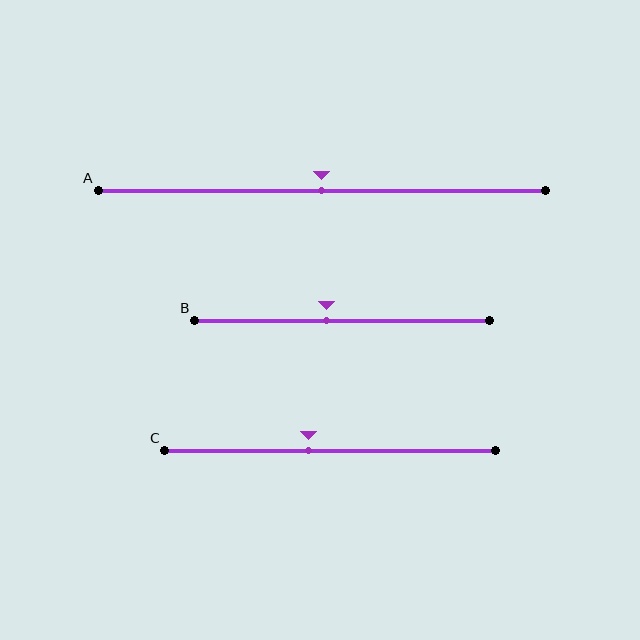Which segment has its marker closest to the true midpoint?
Segment A has its marker closest to the true midpoint.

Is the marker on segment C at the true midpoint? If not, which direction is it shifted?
No, the marker on segment C is shifted to the left by about 6% of the segment length.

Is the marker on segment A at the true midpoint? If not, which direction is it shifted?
Yes, the marker on segment A is at the true midpoint.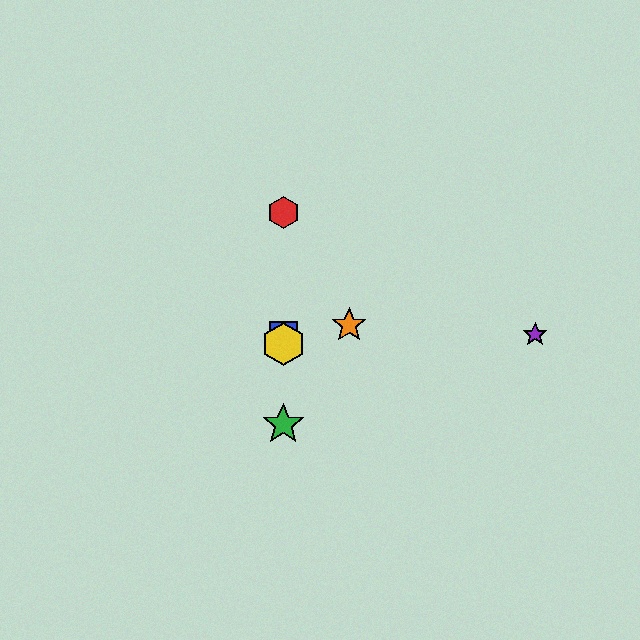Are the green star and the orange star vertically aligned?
No, the green star is at x≈283 and the orange star is at x≈349.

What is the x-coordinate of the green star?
The green star is at x≈283.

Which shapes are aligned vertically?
The red hexagon, the blue square, the green star, the yellow hexagon are aligned vertically.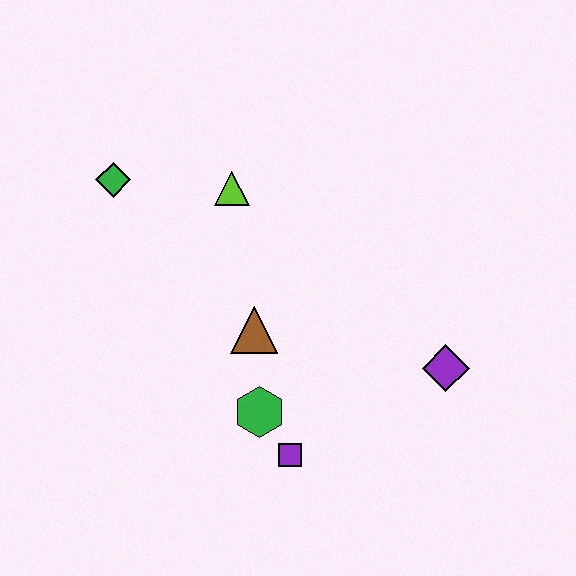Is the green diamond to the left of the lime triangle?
Yes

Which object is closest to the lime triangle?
The green diamond is closest to the lime triangle.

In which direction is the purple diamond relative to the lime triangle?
The purple diamond is to the right of the lime triangle.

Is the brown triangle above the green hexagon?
Yes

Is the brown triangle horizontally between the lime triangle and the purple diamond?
Yes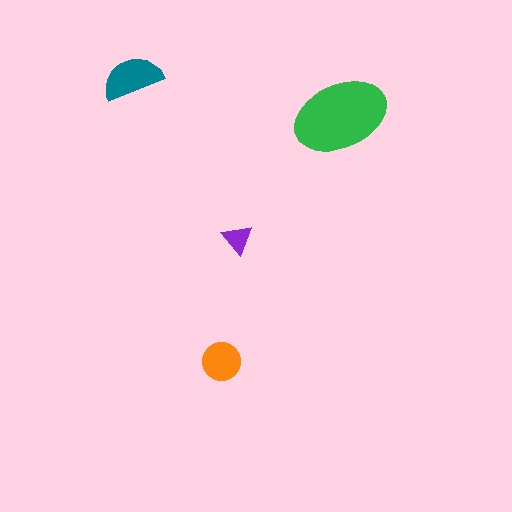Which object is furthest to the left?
The teal semicircle is leftmost.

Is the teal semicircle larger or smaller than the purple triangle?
Larger.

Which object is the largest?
The green ellipse.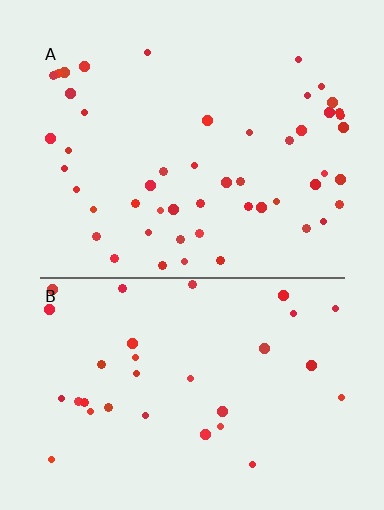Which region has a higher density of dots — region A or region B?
A (the top).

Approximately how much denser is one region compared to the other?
Approximately 1.6× — region A over region B.